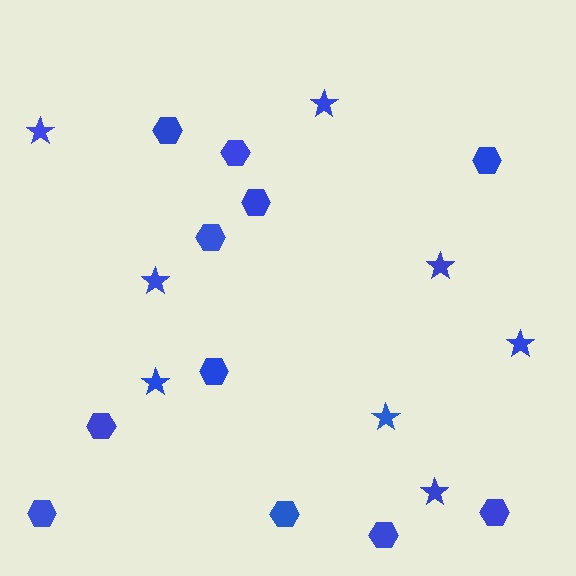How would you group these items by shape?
There are 2 groups: one group of hexagons (11) and one group of stars (8).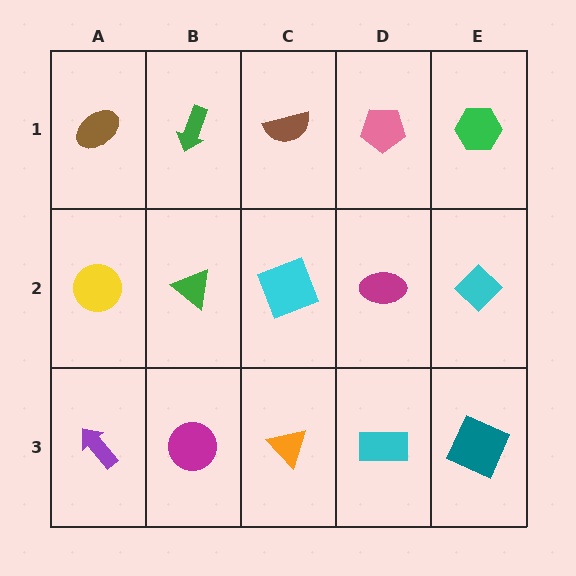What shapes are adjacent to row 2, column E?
A green hexagon (row 1, column E), a teal square (row 3, column E), a magenta ellipse (row 2, column D).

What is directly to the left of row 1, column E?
A pink pentagon.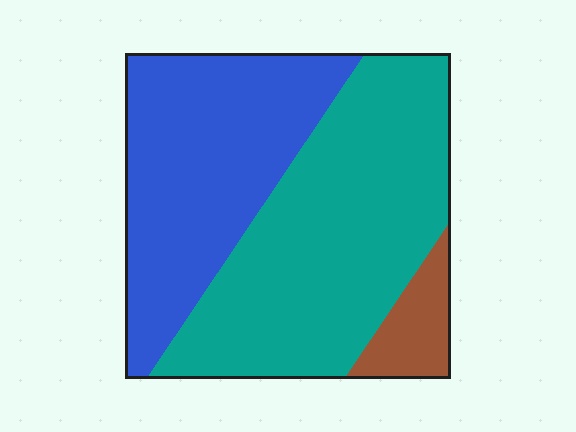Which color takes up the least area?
Brown, at roughly 10%.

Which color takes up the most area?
Teal, at roughly 50%.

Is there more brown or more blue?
Blue.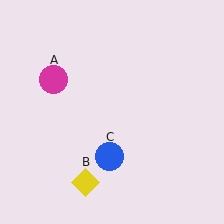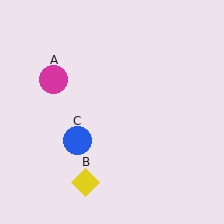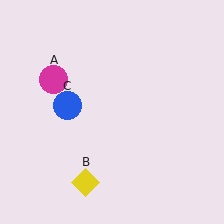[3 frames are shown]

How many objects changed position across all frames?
1 object changed position: blue circle (object C).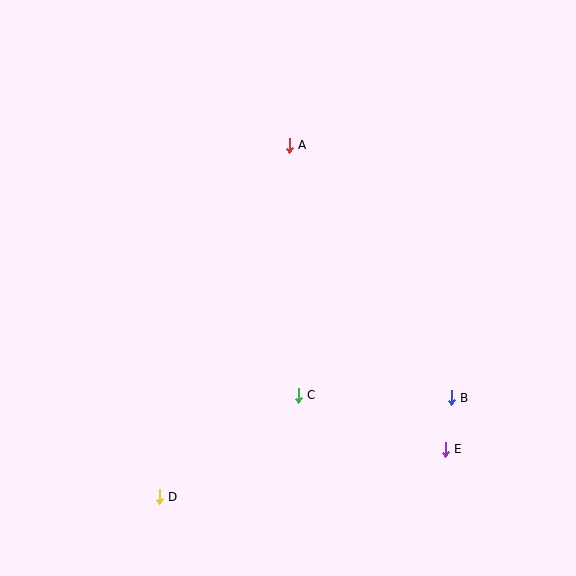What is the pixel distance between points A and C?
The distance between A and C is 250 pixels.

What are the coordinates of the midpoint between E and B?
The midpoint between E and B is at (448, 423).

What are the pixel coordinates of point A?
Point A is at (289, 145).